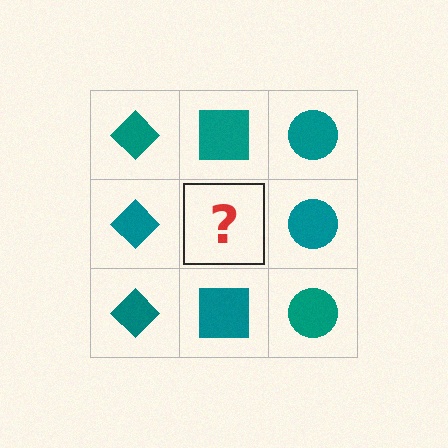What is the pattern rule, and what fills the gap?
The rule is that each column has a consistent shape. The gap should be filled with a teal square.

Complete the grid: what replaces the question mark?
The question mark should be replaced with a teal square.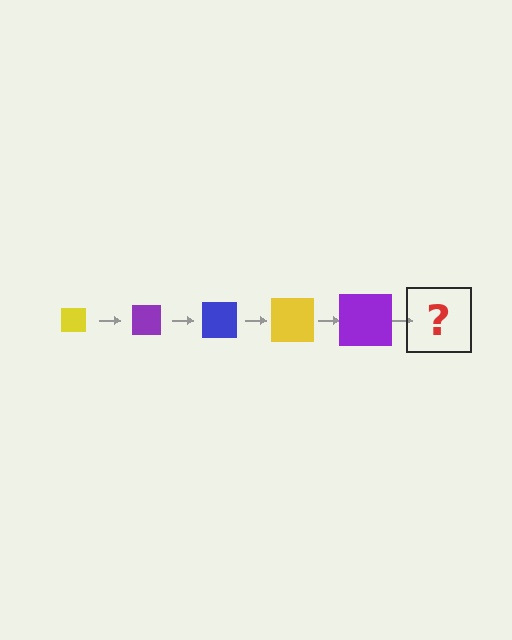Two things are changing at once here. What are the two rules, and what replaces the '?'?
The two rules are that the square grows larger each step and the color cycles through yellow, purple, and blue. The '?' should be a blue square, larger than the previous one.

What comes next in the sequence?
The next element should be a blue square, larger than the previous one.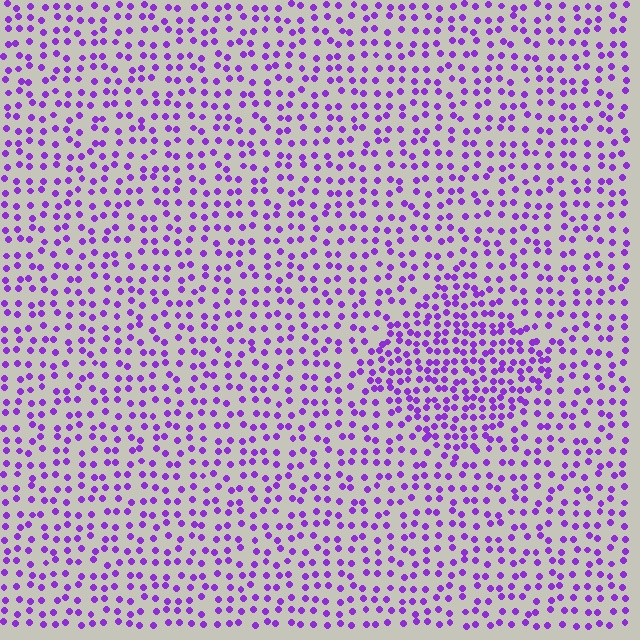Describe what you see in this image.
The image contains small purple elements arranged at two different densities. A diamond-shaped region is visible where the elements are more densely packed than the surrounding area.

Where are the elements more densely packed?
The elements are more densely packed inside the diamond boundary.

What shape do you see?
I see a diamond.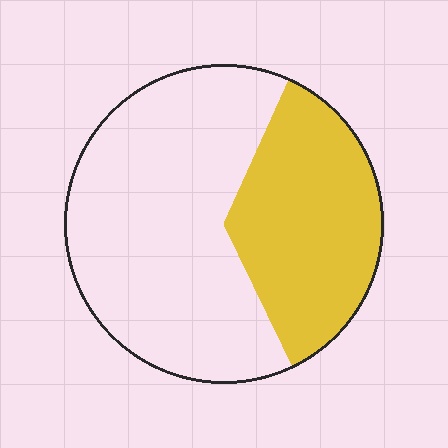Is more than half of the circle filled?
No.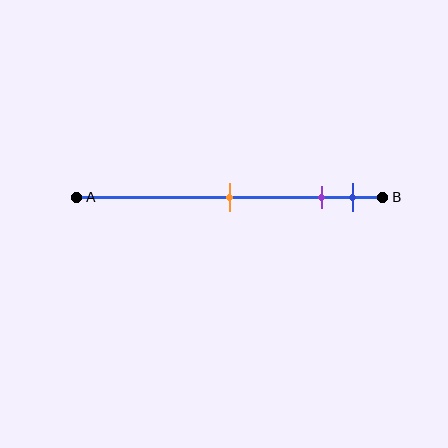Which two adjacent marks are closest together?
The purple and blue marks are the closest adjacent pair.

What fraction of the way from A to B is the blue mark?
The blue mark is approximately 90% (0.9) of the way from A to B.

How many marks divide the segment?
There are 3 marks dividing the segment.